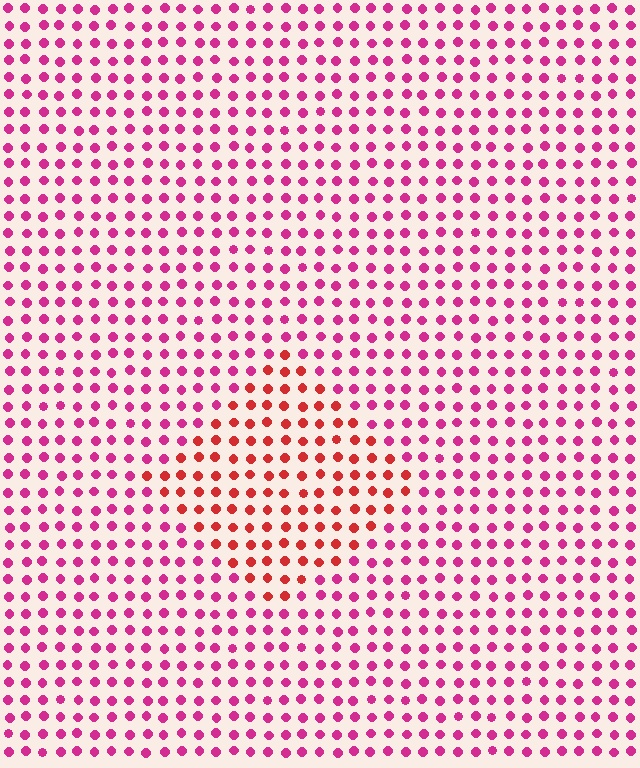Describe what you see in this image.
The image is filled with small magenta elements in a uniform arrangement. A diamond-shaped region is visible where the elements are tinted to a slightly different hue, forming a subtle color boundary.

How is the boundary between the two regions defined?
The boundary is defined purely by a slight shift in hue (about 36 degrees). Spacing, size, and orientation are identical on both sides.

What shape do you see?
I see a diamond.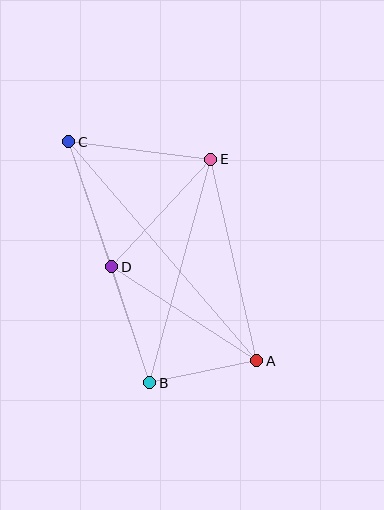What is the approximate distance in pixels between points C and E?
The distance between C and E is approximately 143 pixels.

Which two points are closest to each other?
Points A and B are closest to each other.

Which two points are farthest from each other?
Points A and C are farthest from each other.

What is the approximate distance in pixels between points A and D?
The distance between A and D is approximately 173 pixels.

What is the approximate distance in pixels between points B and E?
The distance between B and E is approximately 232 pixels.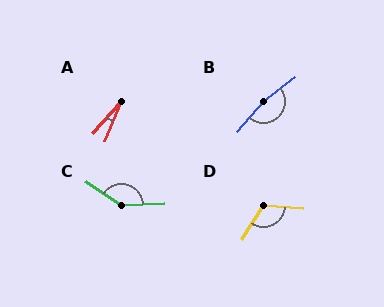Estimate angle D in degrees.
Approximately 118 degrees.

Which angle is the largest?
B, at approximately 169 degrees.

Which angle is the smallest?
A, at approximately 19 degrees.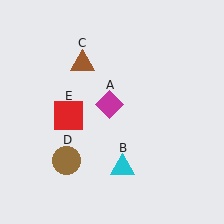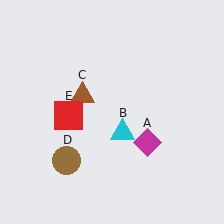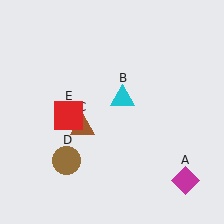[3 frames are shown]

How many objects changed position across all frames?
3 objects changed position: magenta diamond (object A), cyan triangle (object B), brown triangle (object C).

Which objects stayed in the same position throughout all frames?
Brown circle (object D) and red square (object E) remained stationary.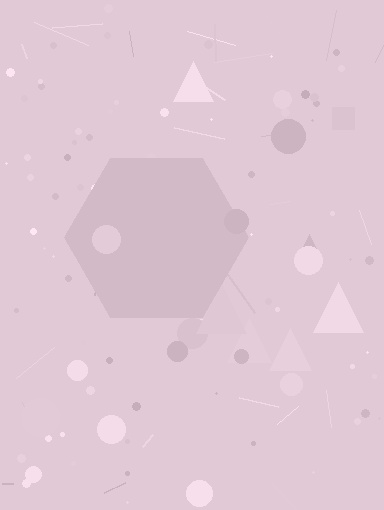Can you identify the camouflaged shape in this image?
The camouflaged shape is a hexagon.